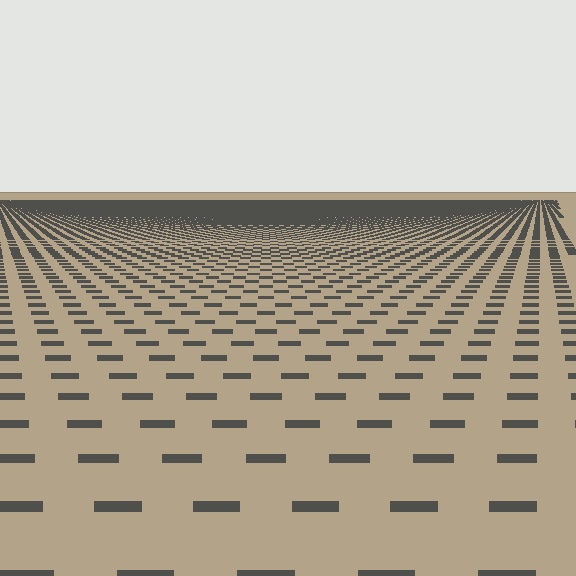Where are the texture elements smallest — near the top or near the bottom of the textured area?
Near the top.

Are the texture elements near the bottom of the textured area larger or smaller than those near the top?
Larger. Near the bottom, elements are closer to the viewer and appear at a bigger on-screen size.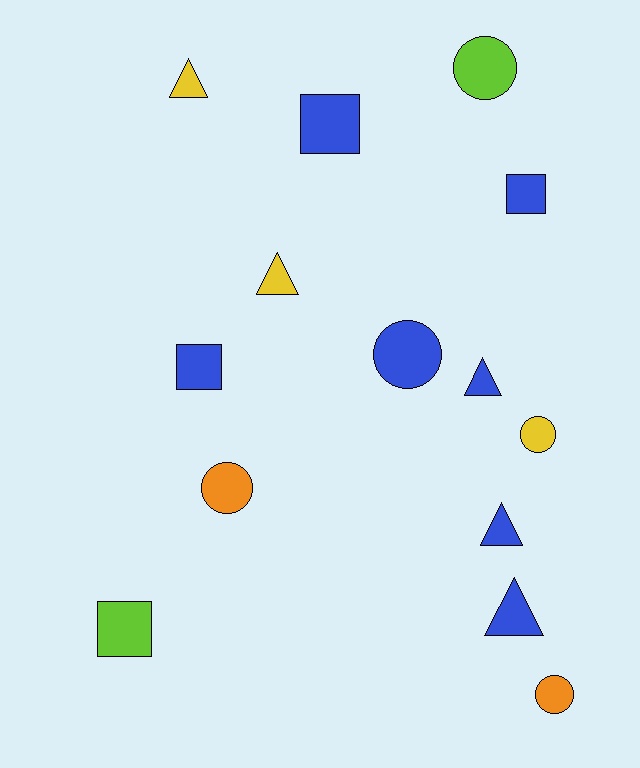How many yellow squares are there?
There are no yellow squares.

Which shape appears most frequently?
Circle, with 5 objects.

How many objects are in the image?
There are 14 objects.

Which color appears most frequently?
Blue, with 7 objects.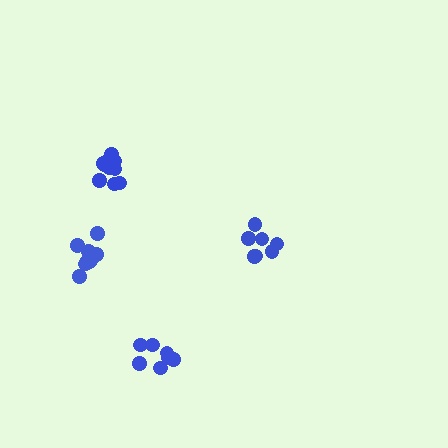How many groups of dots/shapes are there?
There are 4 groups.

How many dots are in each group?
Group 1: 7 dots, Group 2: 10 dots, Group 3: 7 dots, Group 4: 10 dots (34 total).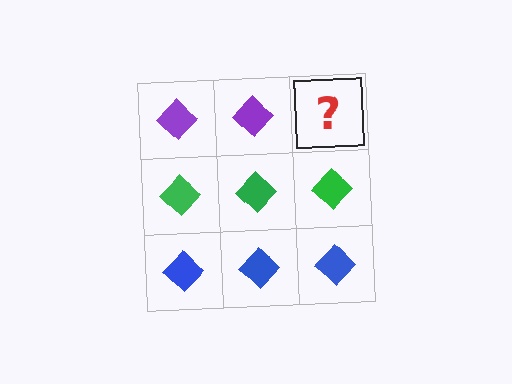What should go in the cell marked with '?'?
The missing cell should contain a purple diamond.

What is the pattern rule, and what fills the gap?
The rule is that each row has a consistent color. The gap should be filled with a purple diamond.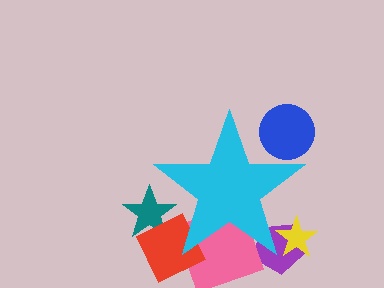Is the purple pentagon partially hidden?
Yes, the purple pentagon is partially hidden behind the cyan star.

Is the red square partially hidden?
Yes, the red square is partially hidden behind the cyan star.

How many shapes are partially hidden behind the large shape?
6 shapes are partially hidden.